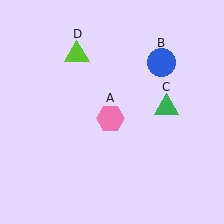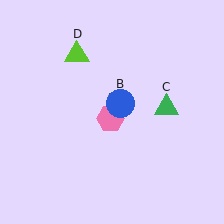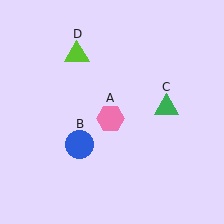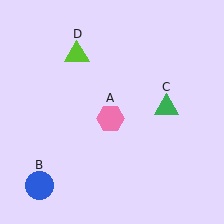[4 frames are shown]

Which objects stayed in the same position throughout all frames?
Pink hexagon (object A) and green triangle (object C) and lime triangle (object D) remained stationary.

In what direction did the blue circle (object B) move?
The blue circle (object B) moved down and to the left.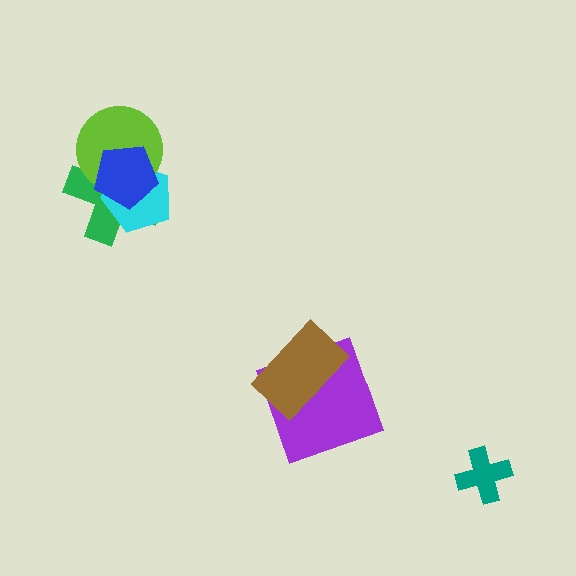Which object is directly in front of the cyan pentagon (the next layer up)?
The lime circle is directly in front of the cyan pentagon.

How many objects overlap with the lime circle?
3 objects overlap with the lime circle.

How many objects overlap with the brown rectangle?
1 object overlaps with the brown rectangle.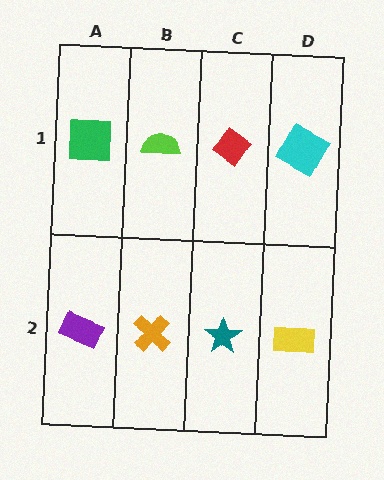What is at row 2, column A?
A purple rectangle.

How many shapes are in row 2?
4 shapes.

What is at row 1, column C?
A red diamond.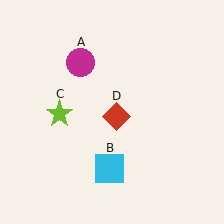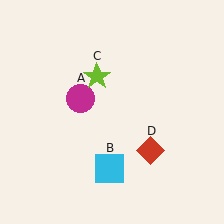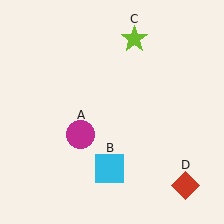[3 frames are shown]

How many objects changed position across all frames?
3 objects changed position: magenta circle (object A), lime star (object C), red diamond (object D).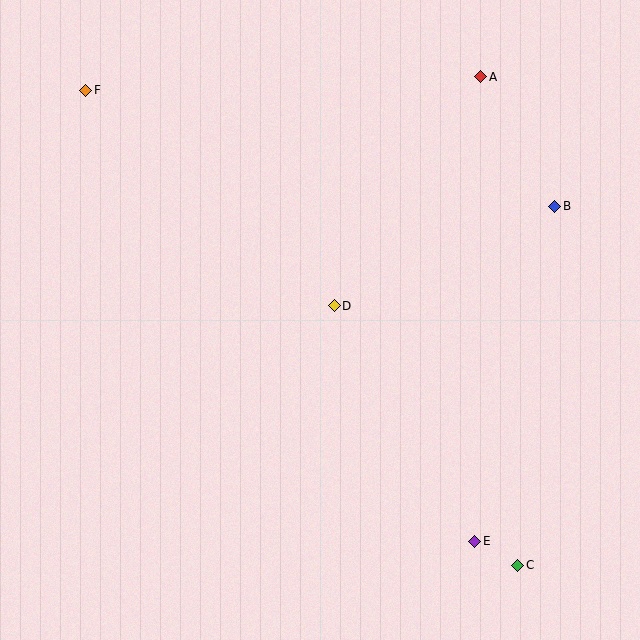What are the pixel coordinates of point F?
Point F is at (86, 90).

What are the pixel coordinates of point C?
Point C is at (518, 565).